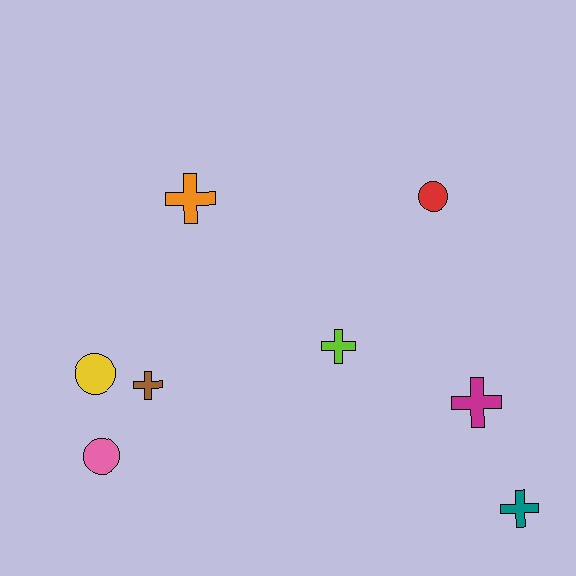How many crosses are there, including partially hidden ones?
There are 5 crosses.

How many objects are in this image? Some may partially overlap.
There are 8 objects.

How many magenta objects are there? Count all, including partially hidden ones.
There is 1 magenta object.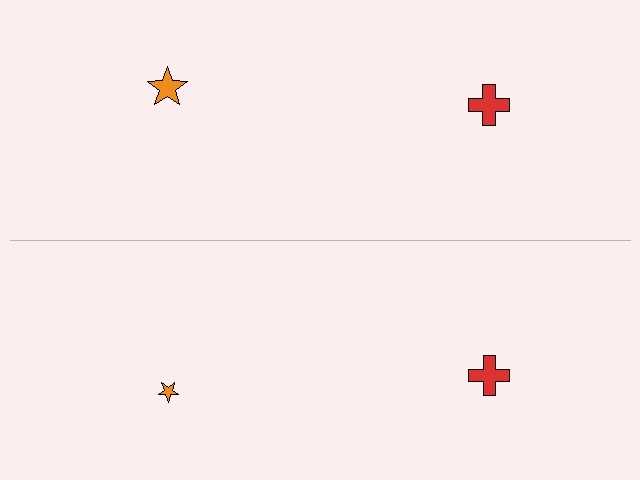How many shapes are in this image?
There are 4 shapes in this image.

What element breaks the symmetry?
The orange star on the bottom side has a different size than its mirror counterpart.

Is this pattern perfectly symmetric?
No, the pattern is not perfectly symmetric. The orange star on the bottom side has a different size than its mirror counterpart.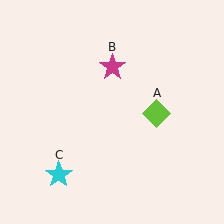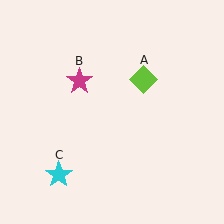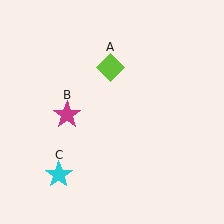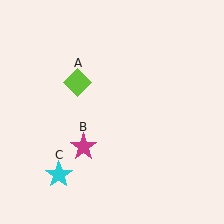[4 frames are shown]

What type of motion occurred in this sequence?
The lime diamond (object A), magenta star (object B) rotated counterclockwise around the center of the scene.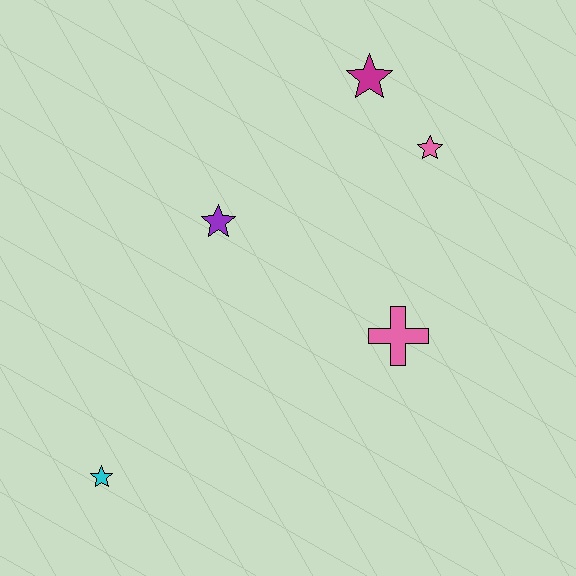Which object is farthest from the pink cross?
The cyan star is farthest from the pink cross.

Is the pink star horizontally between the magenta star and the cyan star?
No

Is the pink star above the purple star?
Yes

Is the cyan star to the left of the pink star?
Yes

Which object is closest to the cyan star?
The purple star is closest to the cyan star.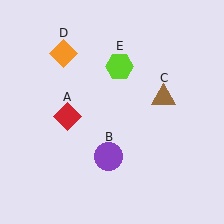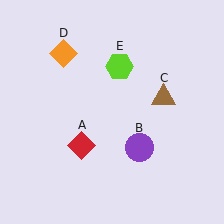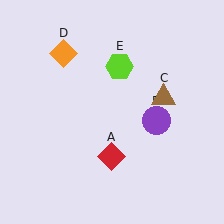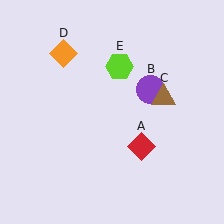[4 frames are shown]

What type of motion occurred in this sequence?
The red diamond (object A), purple circle (object B) rotated counterclockwise around the center of the scene.